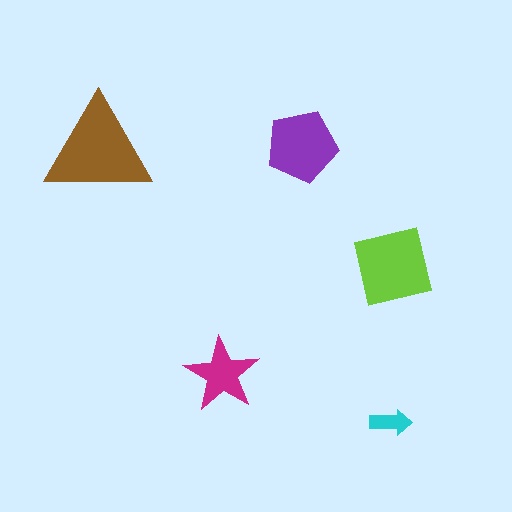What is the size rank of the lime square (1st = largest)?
2nd.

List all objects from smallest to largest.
The cyan arrow, the magenta star, the purple pentagon, the lime square, the brown triangle.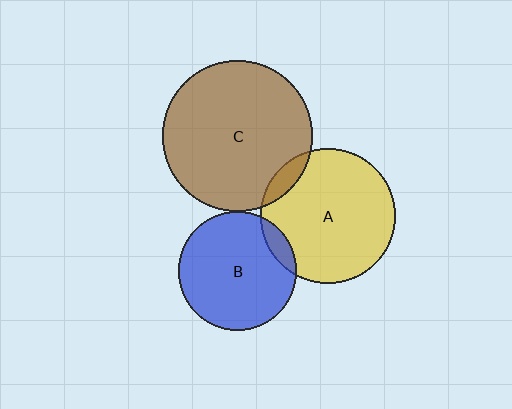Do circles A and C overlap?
Yes.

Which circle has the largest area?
Circle C (brown).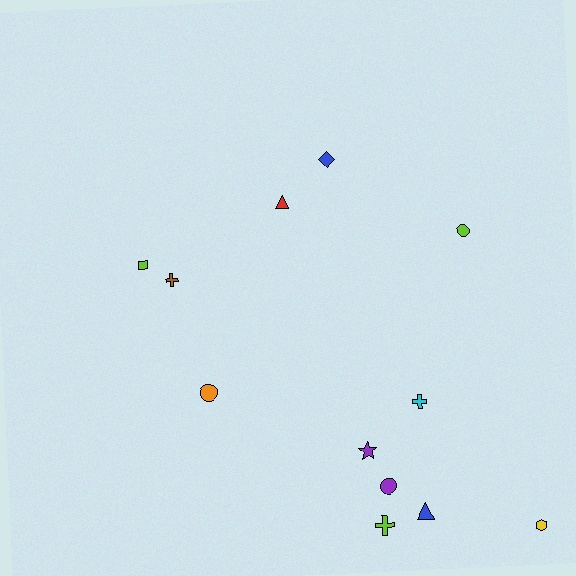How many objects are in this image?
There are 12 objects.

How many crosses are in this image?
There are 3 crosses.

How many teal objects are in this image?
There are no teal objects.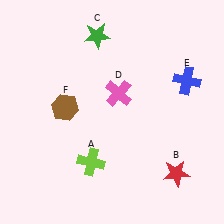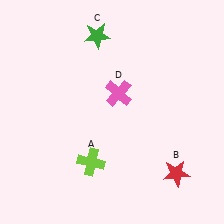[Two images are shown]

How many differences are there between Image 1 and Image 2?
There are 2 differences between the two images.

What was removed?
The brown hexagon (F), the blue cross (E) were removed in Image 2.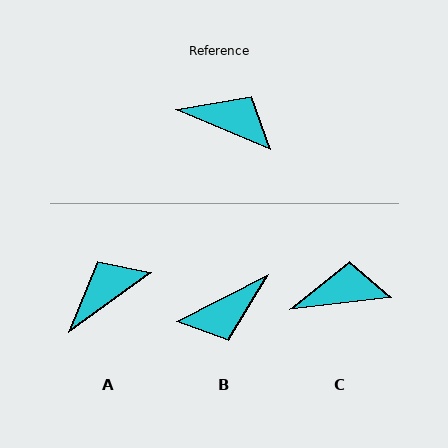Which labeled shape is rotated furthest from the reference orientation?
B, about 131 degrees away.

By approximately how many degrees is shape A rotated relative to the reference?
Approximately 58 degrees counter-clockwise.